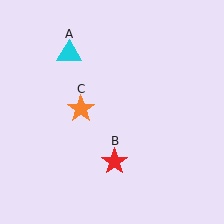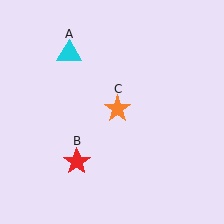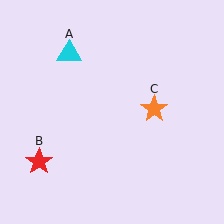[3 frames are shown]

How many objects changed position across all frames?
2 objects changed position: red star (object B), orange star (object C).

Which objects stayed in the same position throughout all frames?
Cyan triangle (object A) remained stationary.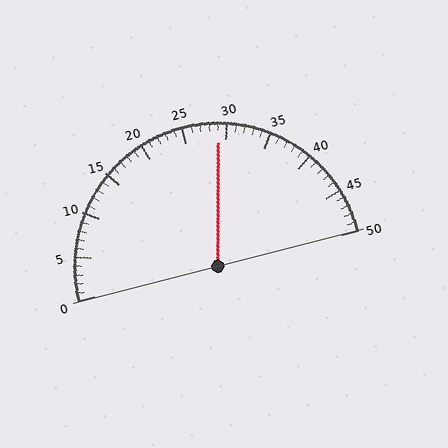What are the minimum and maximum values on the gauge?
The gauge ranges from 0 to 50.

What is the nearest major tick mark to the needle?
The nearest major tick mark is 30.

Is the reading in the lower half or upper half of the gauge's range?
The reading is in the upper half of the range (0 to 50).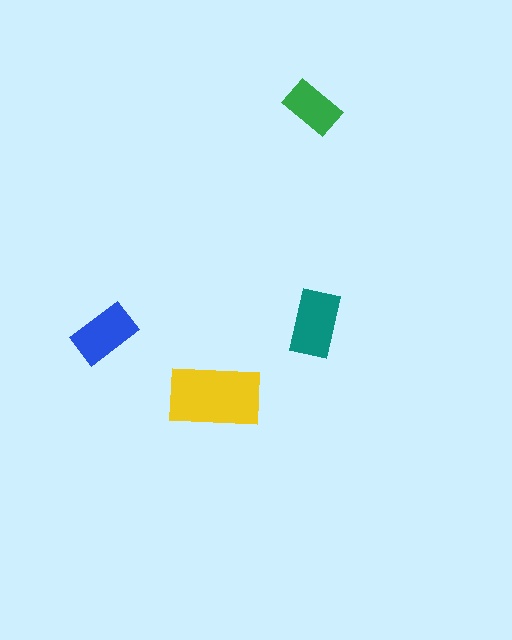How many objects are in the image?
There are 4 objects in the image.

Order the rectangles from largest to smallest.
the yellow one, the teal one, the blue one, the green one.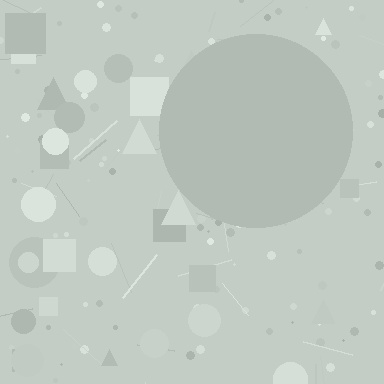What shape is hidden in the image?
A circle is hidden in the image.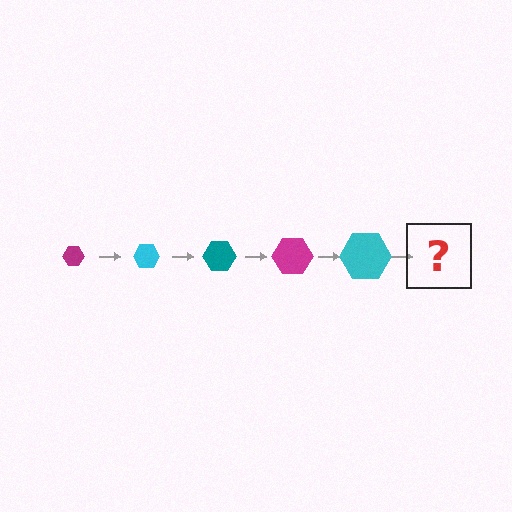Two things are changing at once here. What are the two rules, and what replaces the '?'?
The two rules are that the hexagon grows larger each step and the color cycles through magenta, cyan, and teal. The '?' should be a teal hexagon, larger than the previous one.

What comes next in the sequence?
The next element should be a teal hexagon, larger than the previous one.